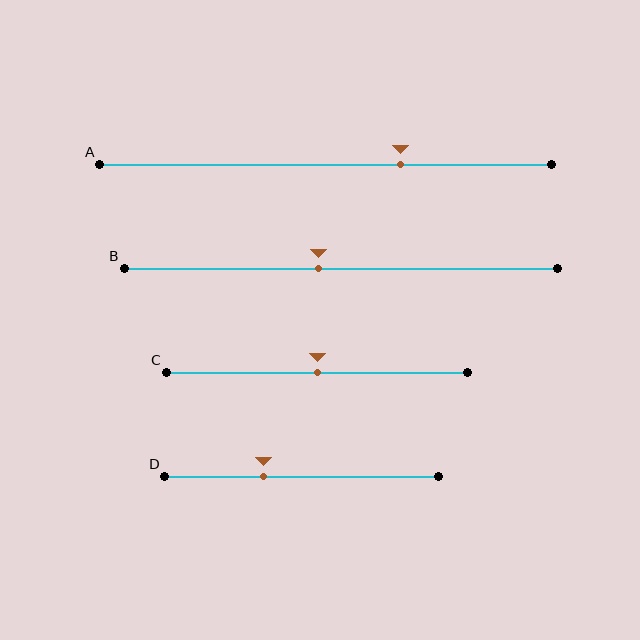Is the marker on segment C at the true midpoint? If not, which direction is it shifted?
Yes, the marker on segment C is at the true midpoint.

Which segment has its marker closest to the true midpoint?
Segment C has its marker closest to the true midpoint.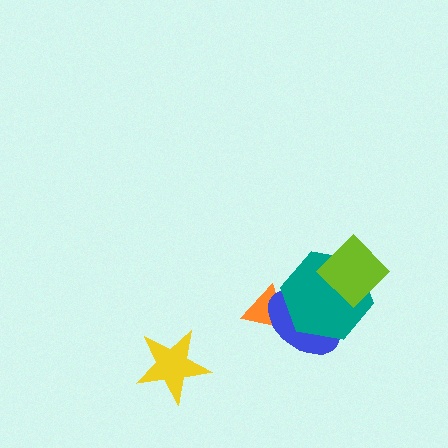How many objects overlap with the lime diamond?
1 object overlaps with the lime diamond.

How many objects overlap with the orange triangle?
2 objects overlap with the orange triangle.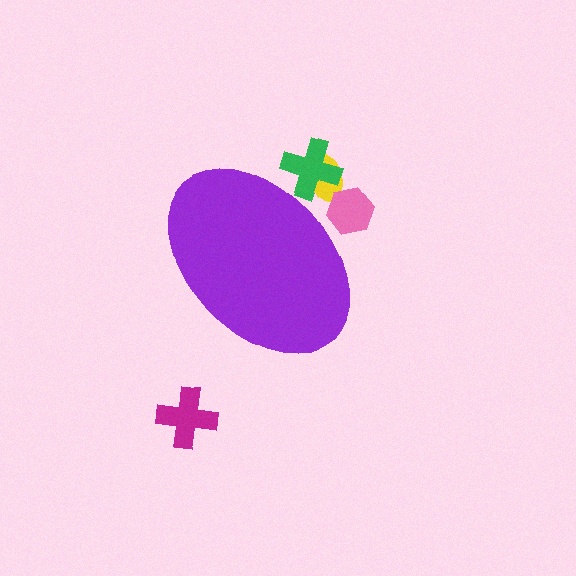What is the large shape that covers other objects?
A purple ellipse.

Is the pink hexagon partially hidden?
Yes, the pink hexagon is partially hidden behind the purple ellipse.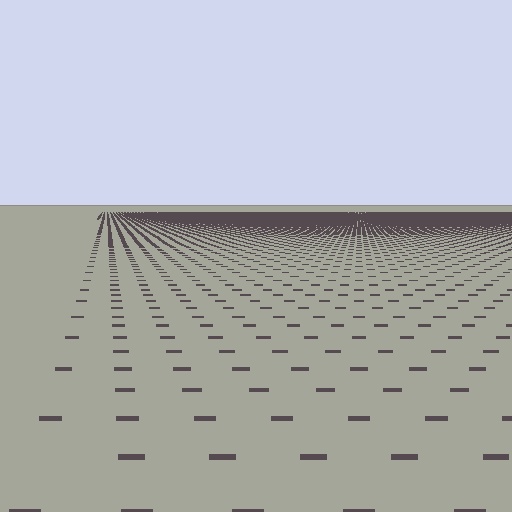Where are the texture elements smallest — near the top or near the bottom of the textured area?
Near the top.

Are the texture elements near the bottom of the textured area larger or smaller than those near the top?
Larger. Near the bottom, elements are closer to the viewer and appear at a bigger on-screen size.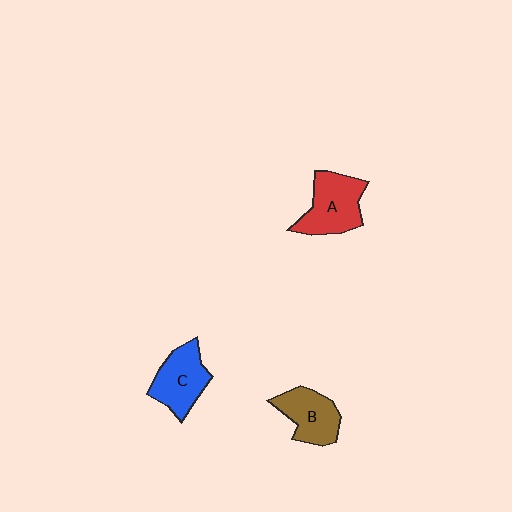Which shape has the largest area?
Shape A (red).